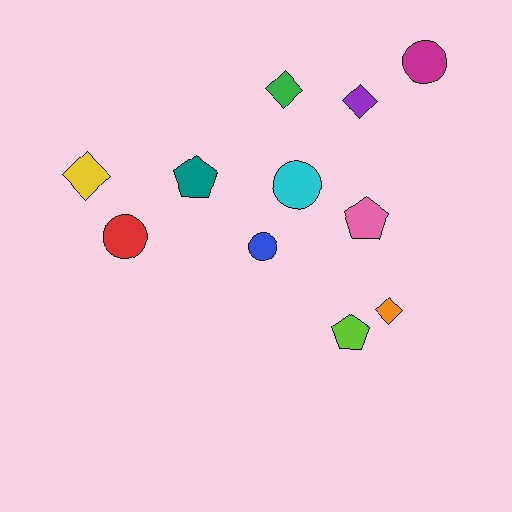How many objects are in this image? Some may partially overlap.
There are 11 objects.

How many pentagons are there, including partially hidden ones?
There are 3 pentagons.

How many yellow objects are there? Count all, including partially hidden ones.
There is 1 yellow object.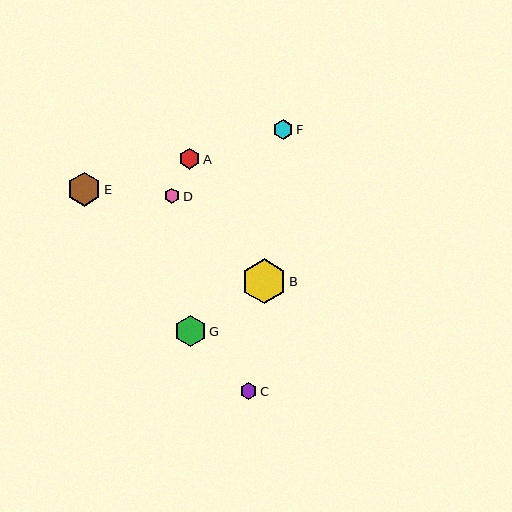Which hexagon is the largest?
Hexagon B is the largest with a size of approximately 44 pixels.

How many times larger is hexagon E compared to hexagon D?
Hexagon E is approximately 2.2 times the size of hexagon D.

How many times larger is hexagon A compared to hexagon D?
Hexagon A is approximately 1.3 times the size of hexagon D.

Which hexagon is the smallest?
Hexagon D is the smallest with a size of approximately 15 pixels.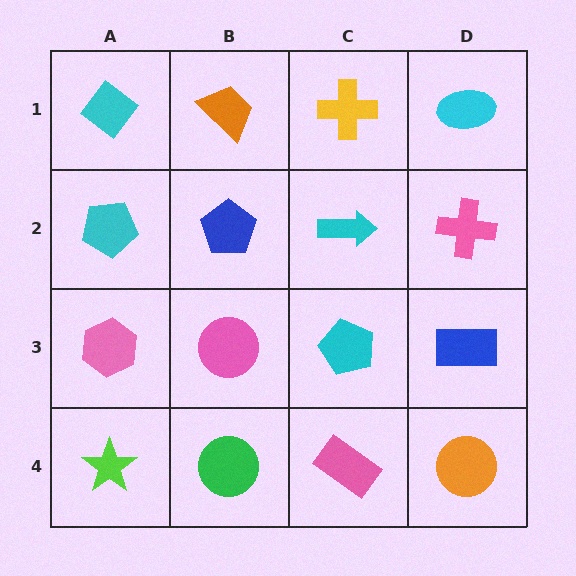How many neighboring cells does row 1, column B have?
3.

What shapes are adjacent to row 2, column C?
A yellow cross (row 1, column C), a cyan pentagon (row 3, column C), a blue pentagon (row 2, column B), a pink cross (row 2, column D).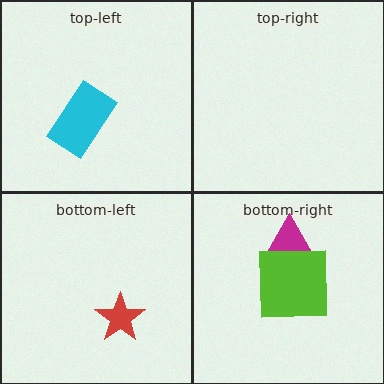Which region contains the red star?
The bottom-left region.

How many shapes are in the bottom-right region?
2.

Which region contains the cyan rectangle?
The top-left region.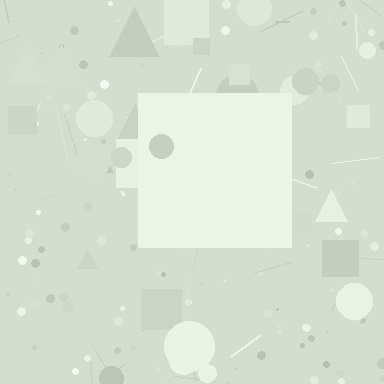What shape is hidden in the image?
A square is hidden in the image.